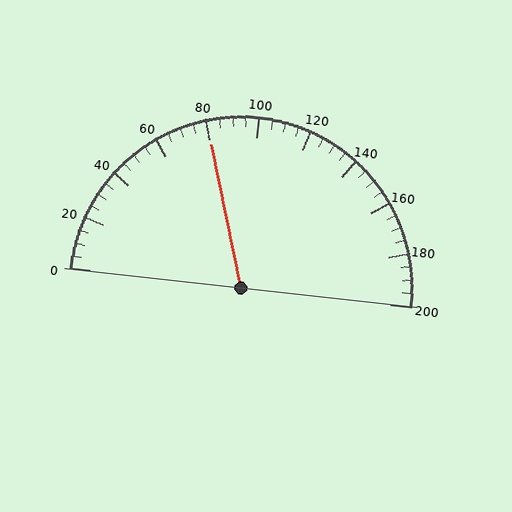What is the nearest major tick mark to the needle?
The nearest major tick mark is 80.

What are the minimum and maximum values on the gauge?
The gauge ranges from 0 to 200.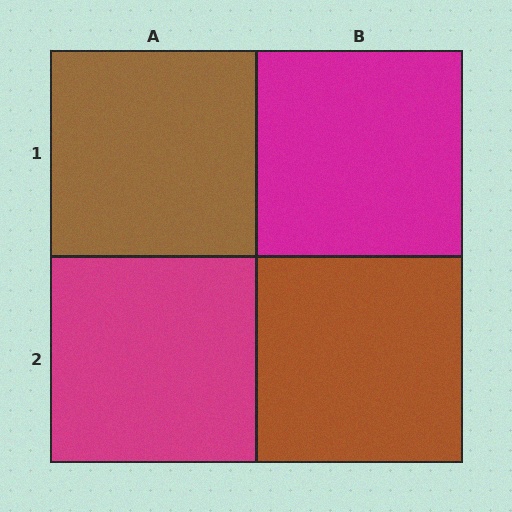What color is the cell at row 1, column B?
Magenta.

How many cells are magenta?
2 cells are magenta.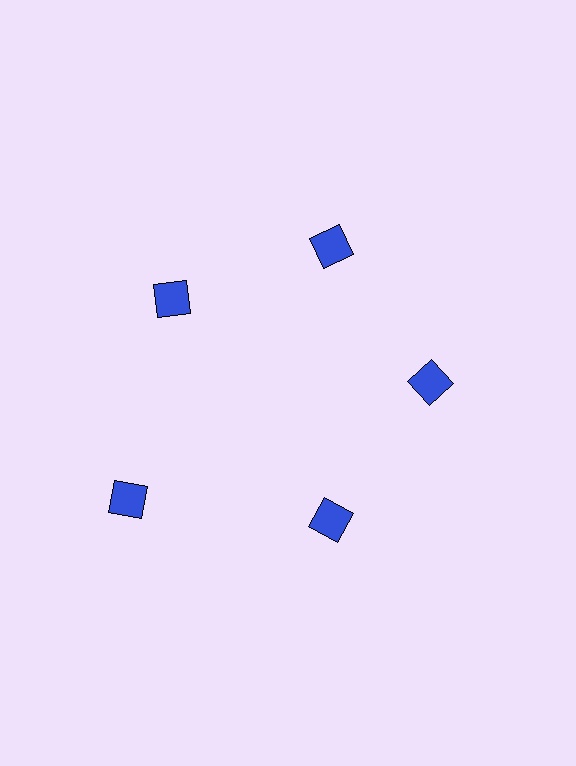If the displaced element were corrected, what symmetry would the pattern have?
It would have 5-fold rotational symmetry — the pattern would map onto itself every 72 degrees.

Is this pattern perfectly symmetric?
No. The 5 blue diamonds are arranged in a ring, but one element near the 8 o'clock position is pushed outward from the center, breaking the 5-fold rotational symmetry.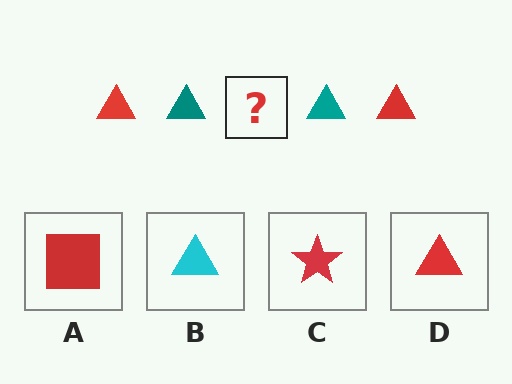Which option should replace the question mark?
Option D.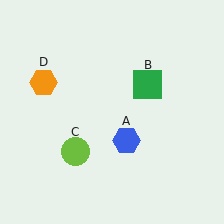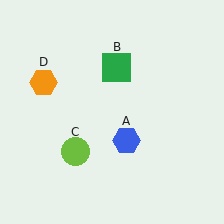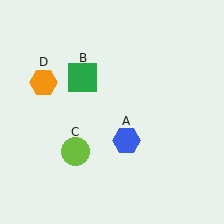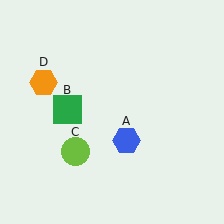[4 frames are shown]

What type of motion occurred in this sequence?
The green square (object B) rotated counterclockwise around the center of the scene.